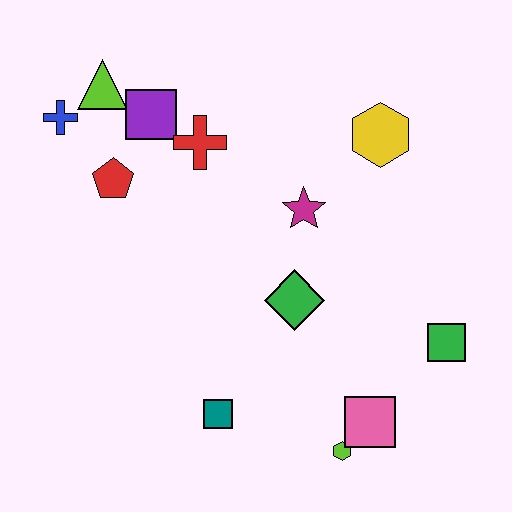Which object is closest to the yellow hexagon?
The magenta star is closest to the yellow hexagon.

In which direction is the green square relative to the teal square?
The green square is to the right of the teal square.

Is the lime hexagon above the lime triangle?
No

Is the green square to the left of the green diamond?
No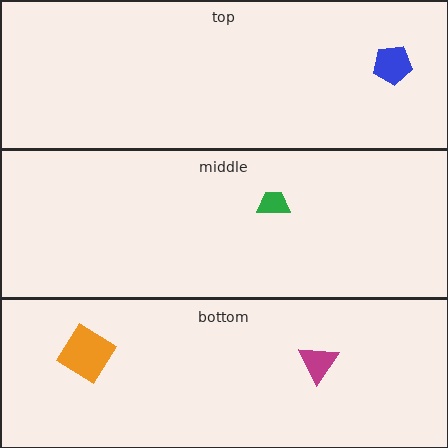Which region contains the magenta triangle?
The bottom region.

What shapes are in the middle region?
The green trapezoid.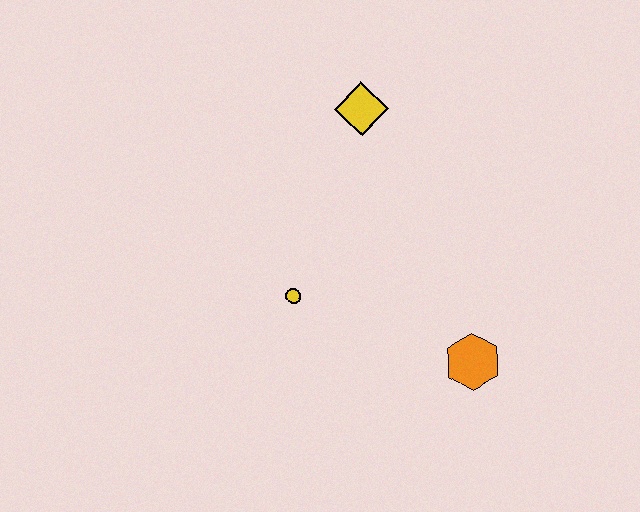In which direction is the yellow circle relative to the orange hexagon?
The yellow circle is to the left of the orange hexagon.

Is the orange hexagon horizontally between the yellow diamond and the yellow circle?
No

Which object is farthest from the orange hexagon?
The yellow diamond is farthest from the orange hexagon.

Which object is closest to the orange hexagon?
The yellow circle is closest to the orange hexagon.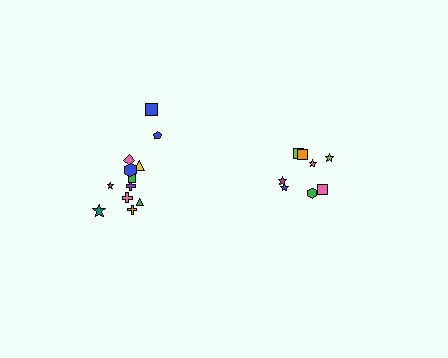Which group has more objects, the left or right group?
The left group.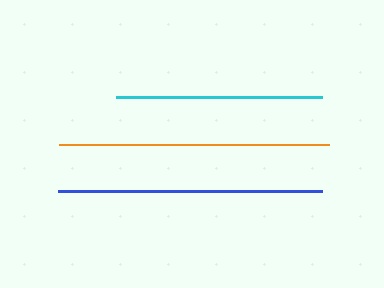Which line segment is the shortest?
The cyan line is the shortest at approximately 206 pixels.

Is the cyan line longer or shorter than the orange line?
The orange line is longer than the cyan line.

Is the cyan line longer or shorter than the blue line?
The blue line is longer than the cyan line.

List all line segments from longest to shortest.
From longest to shortest: orange, blue, cyan.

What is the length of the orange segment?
The orange segment is approximately 270 pixels long.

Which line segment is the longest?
The orange line is the longest at approximately 270 pixels.